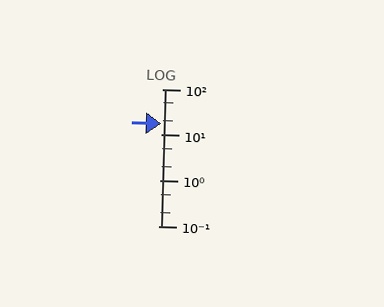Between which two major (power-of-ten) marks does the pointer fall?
The pointer is between 10 and 100.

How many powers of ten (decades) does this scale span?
The scale spans 3 decades, from 0.1 to 100.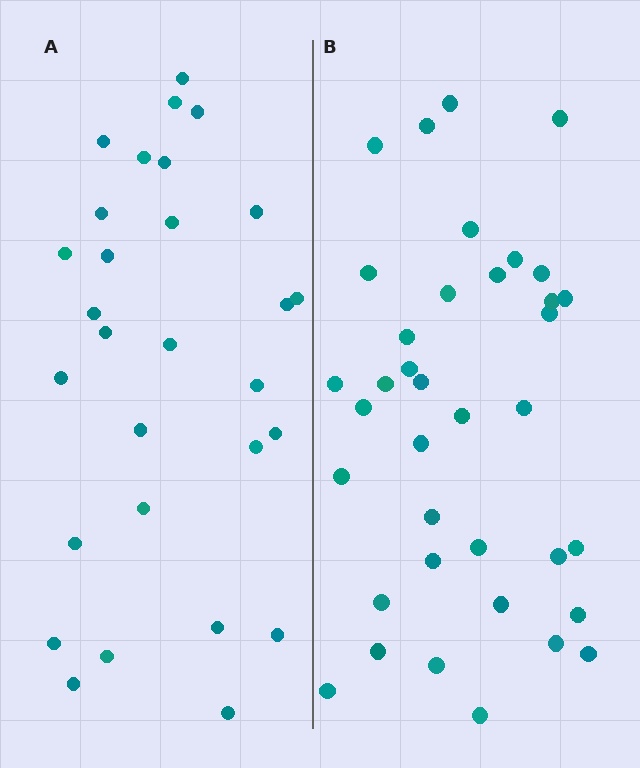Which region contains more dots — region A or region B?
Region B (the right region) has more dots.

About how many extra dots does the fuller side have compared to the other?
Region B has roughly 8 or so more dots than region A.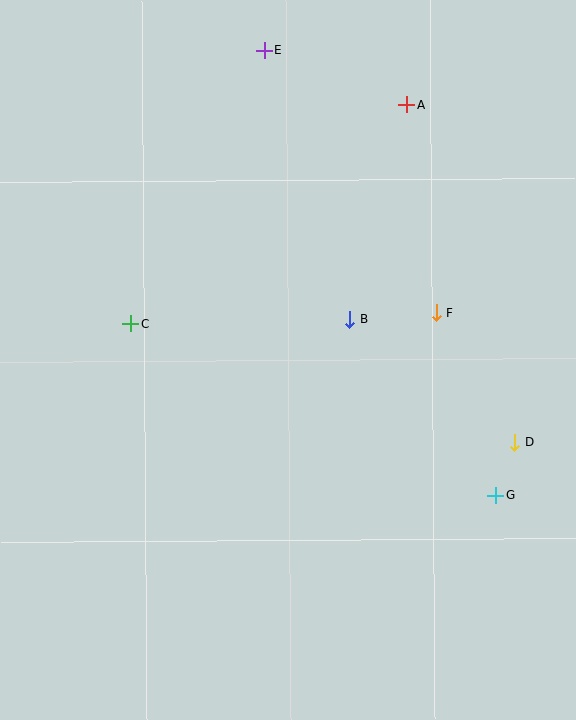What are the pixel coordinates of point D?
Point D is at (514, 443).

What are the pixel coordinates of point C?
Point C is at (130, 324).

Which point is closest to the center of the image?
Point B at (350, 319) is closest to the center.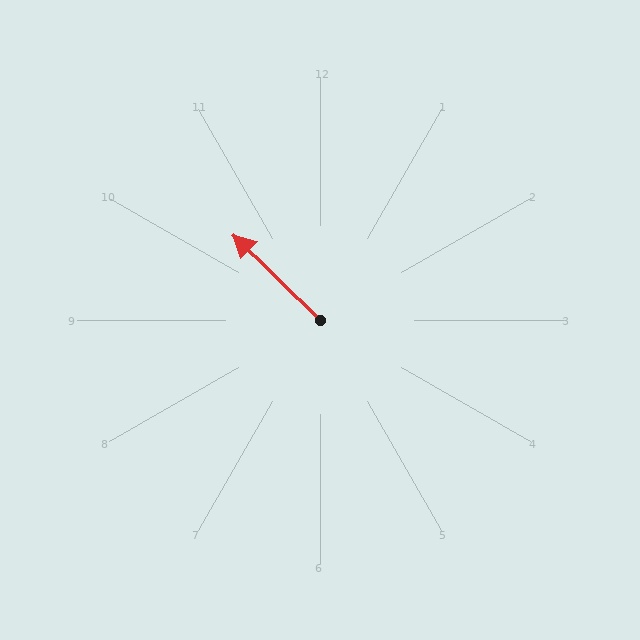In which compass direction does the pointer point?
Northwest.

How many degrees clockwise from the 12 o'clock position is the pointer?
Approximately 314 degrees.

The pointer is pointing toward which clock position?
Roughly 10 o'clock.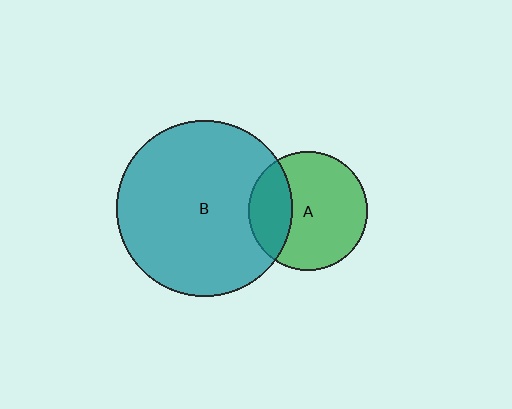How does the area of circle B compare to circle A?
Approximately 2.2 times.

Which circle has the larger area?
Circle B (teal).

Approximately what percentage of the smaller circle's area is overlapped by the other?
Approximately 25%.